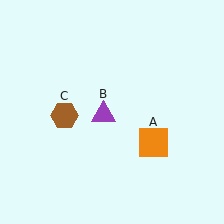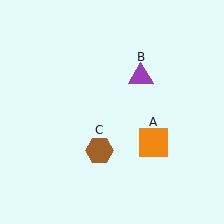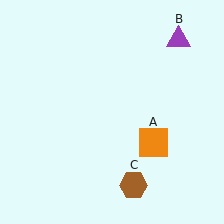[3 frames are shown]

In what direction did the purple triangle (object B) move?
The purple triangle (object B) moved up and to the right.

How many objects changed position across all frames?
2 objects changed position: purple triangle (object B), brown hexagon (object C).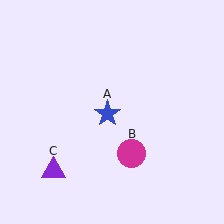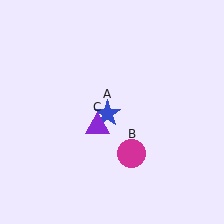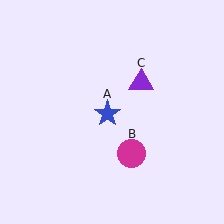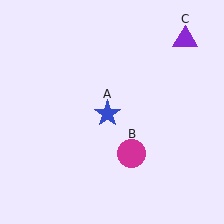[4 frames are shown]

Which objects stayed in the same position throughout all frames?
Blue star (object A) and magenta circle (object B) remained stationary.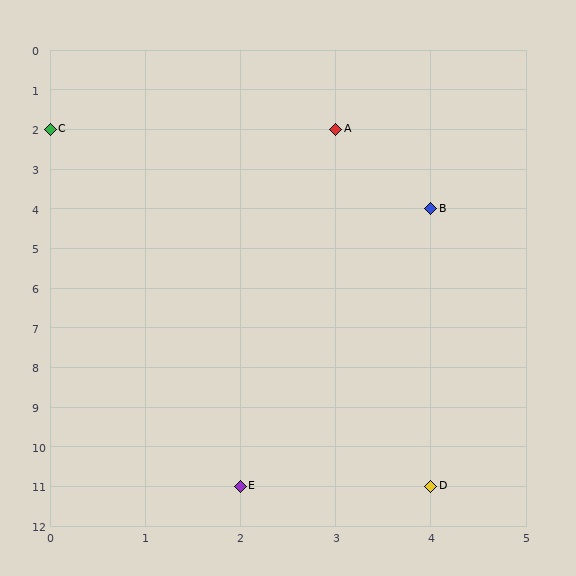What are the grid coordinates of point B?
Point B is at grid coordinates (4, 4).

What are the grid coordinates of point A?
Point A is at grid coordinates (3, 2).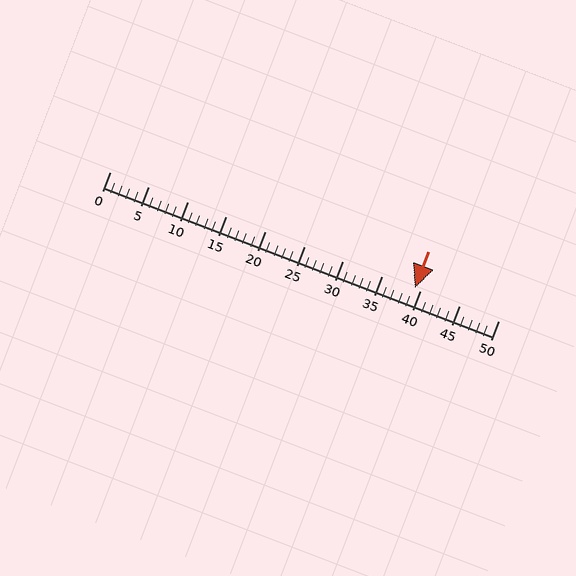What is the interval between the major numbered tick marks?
The major tick marks are spaced 5 units apart.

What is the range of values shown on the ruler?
The ruler shows values from 0 to 50.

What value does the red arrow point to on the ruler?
The red arrow points to approximately 39.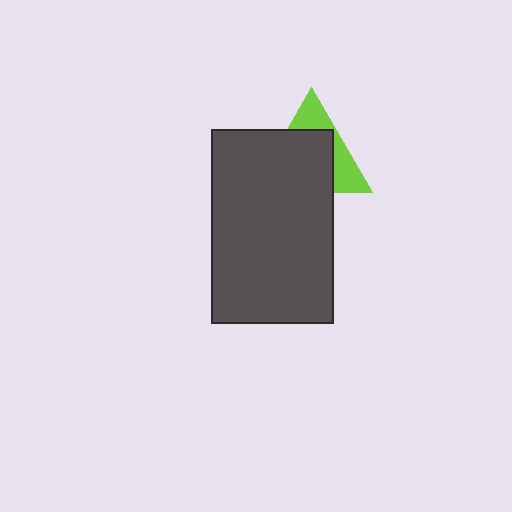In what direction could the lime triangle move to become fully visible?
The lime triangle could move up. That would shift it out from behind the dark gray rectangle entirely.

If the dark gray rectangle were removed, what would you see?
You would see the complete lime triangle.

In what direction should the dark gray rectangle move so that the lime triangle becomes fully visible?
The dark gray rectangle should move down. That is the shortest direction to clear the overlap and leave the lime triangle fully visible.